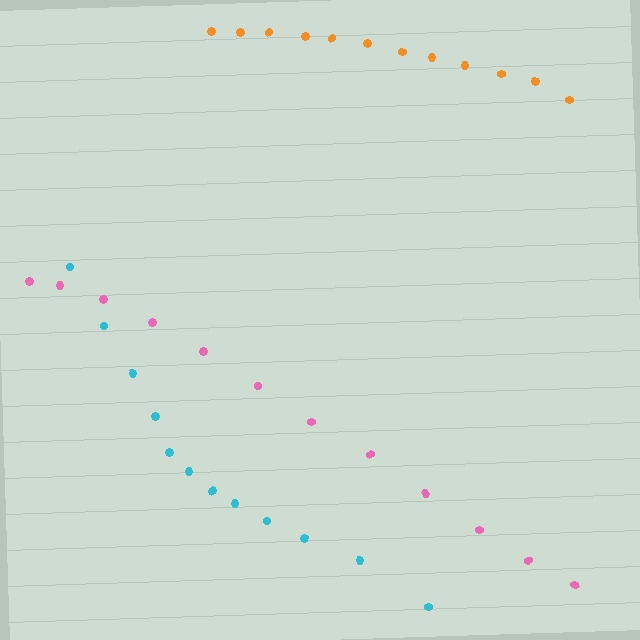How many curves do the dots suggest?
There are 3 distinct paths.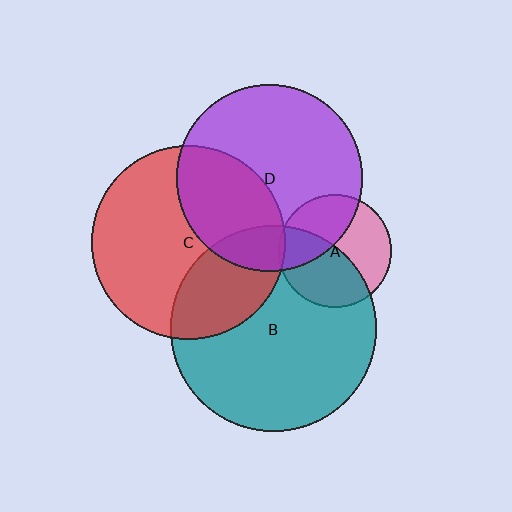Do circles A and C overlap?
Yes.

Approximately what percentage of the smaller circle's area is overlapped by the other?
Approximately 5%.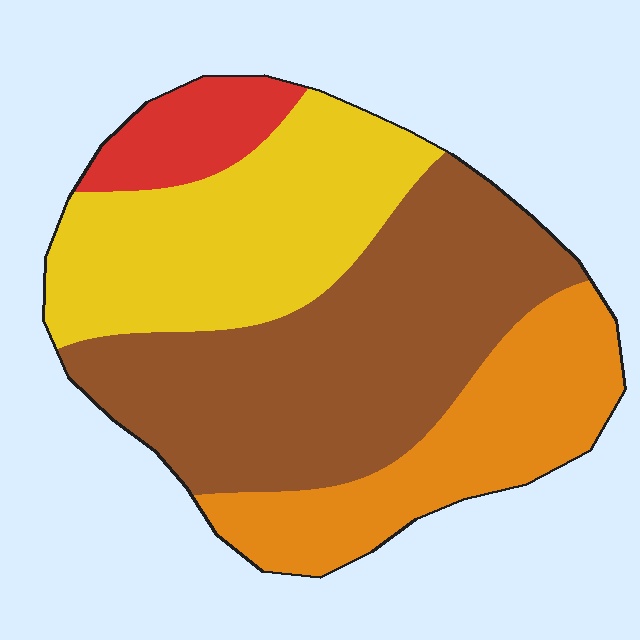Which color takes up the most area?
Brown, at roughly 40%.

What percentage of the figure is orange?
Orange takes up between a sixth and a third of the figure.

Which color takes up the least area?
Red, at roughly 10%.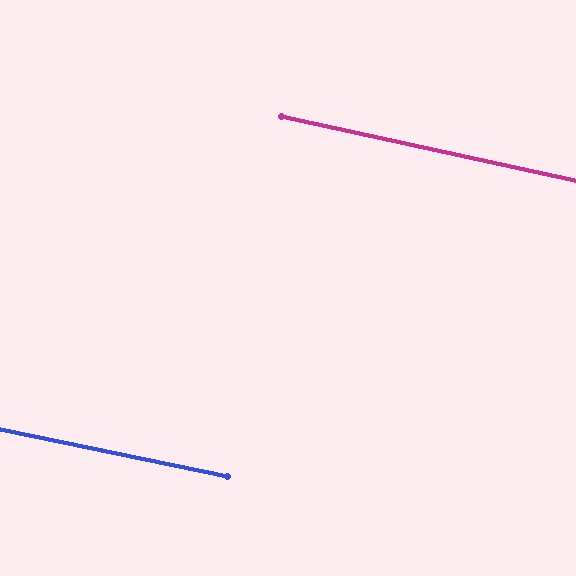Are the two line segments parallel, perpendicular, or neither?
Parallel — their directions differ by only 0.7°.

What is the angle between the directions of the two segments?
Approximately 1 degree.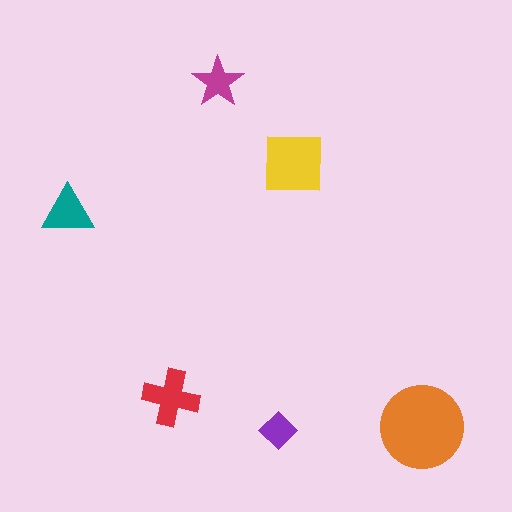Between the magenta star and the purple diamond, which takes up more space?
The magenta star.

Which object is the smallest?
The purple diamond.